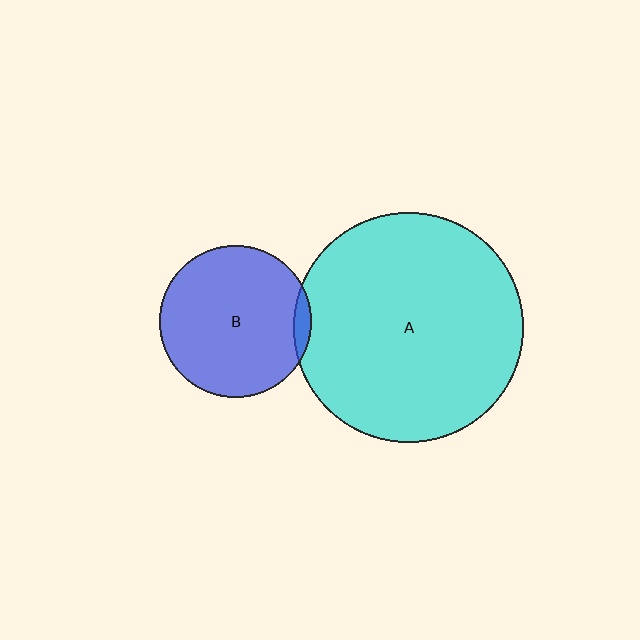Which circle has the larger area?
Circle A (cyan).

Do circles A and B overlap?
Yes.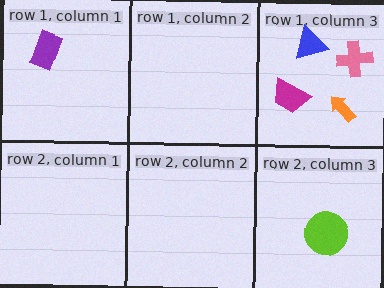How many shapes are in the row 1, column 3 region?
4.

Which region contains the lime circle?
The row 2, column 3 region.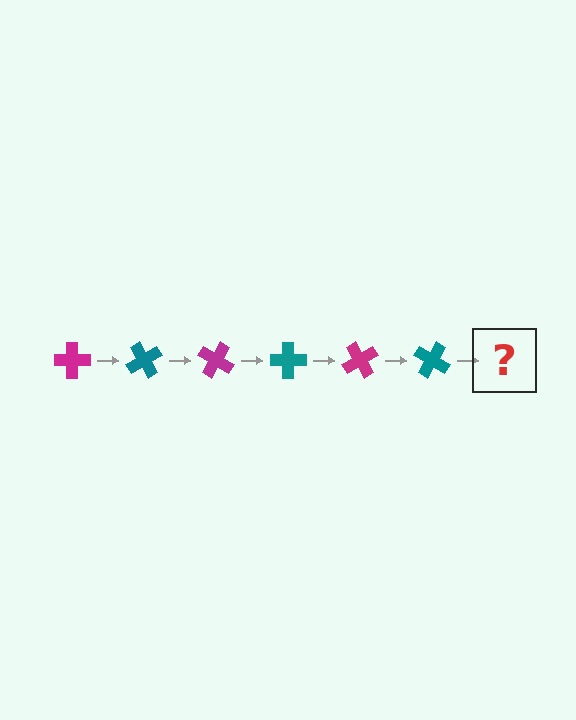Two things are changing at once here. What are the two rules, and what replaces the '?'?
The two rules are that it rotates 60 degrees each step and the color cycles through magenta and teal. The '?' should be a magenta cross, rotated 360 degrees from the start.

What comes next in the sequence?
The next element should be a magenta cross, rotated 360 degrees from the start.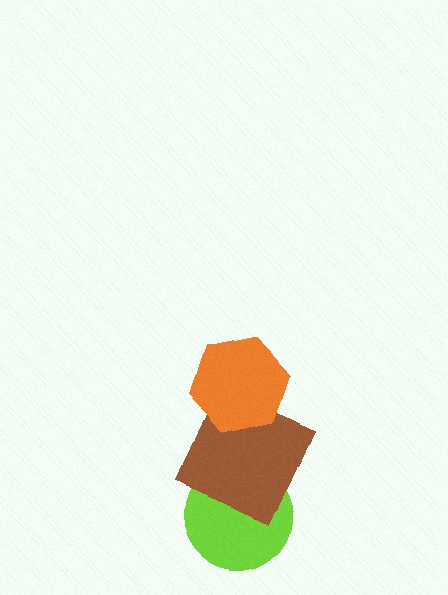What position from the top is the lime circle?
The lime circle is 3rd from the top.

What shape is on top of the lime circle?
The brown square is on top of the lime circle.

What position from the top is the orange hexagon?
The orange hexagon is 1st from the top.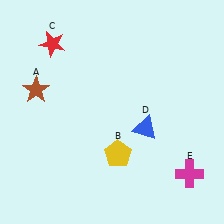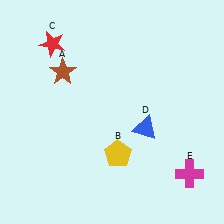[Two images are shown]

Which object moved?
The brown star (A) moved right.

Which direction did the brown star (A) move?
The brown star (A) moved right.